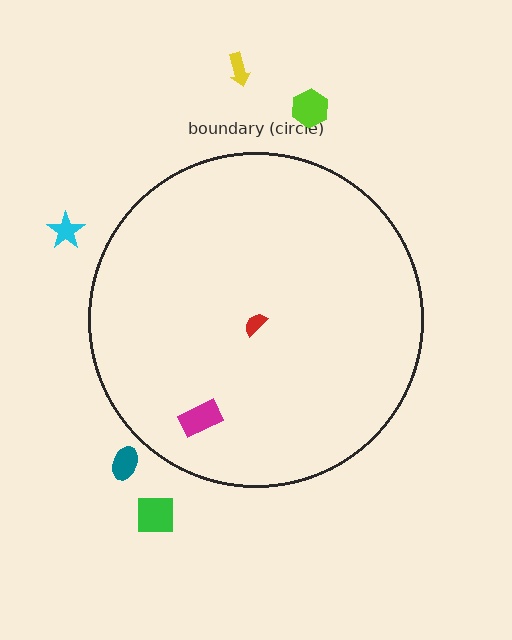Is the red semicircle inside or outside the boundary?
Inside.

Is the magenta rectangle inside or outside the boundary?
Inside.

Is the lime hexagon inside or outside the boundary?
Outside.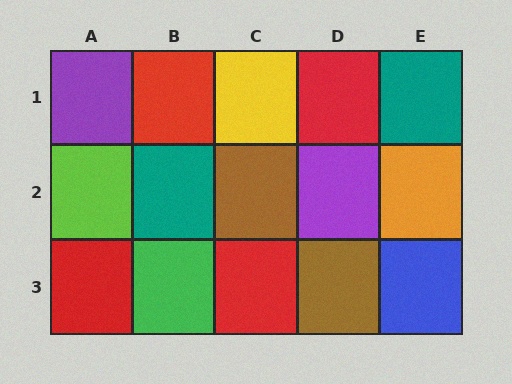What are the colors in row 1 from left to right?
Purple, red, yellow, red, teal.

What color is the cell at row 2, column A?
Lime.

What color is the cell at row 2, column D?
Purple.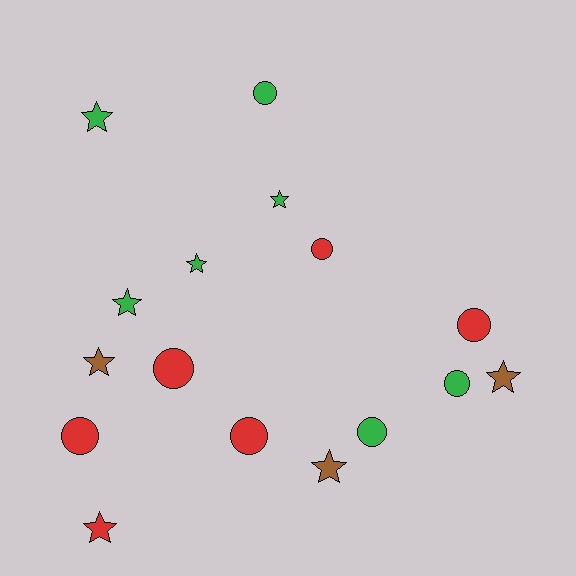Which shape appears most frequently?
Circle, with 8 objects.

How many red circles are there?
There are 5 red circles.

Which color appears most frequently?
Green, with 7 objects.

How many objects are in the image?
There are 16 objects.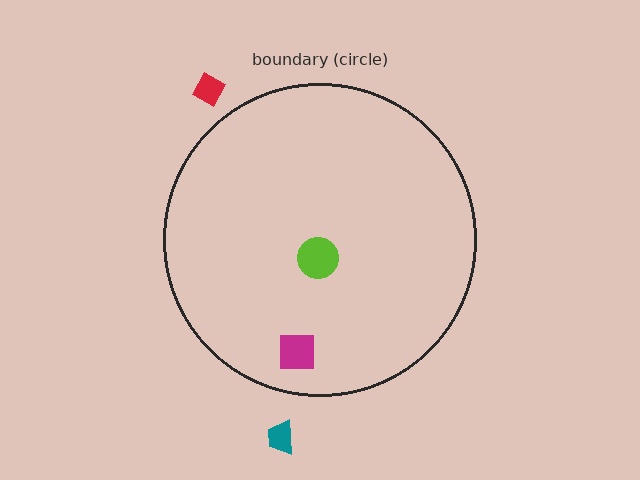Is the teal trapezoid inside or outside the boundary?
Outside.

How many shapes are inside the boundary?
2 inside, 2 outside.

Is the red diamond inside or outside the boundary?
Outside.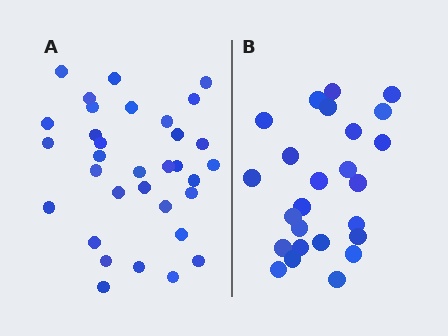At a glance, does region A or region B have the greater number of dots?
Region A (the left region) has more dots.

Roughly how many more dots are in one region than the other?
Region A has roughly 8 or so more dots than region B.